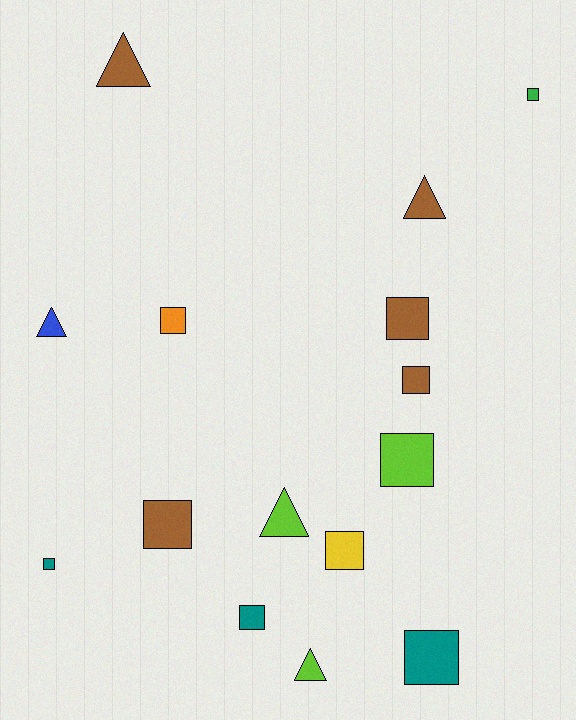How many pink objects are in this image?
There are no pink objects.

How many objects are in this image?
There are 15 objects.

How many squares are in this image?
There are 10 squares.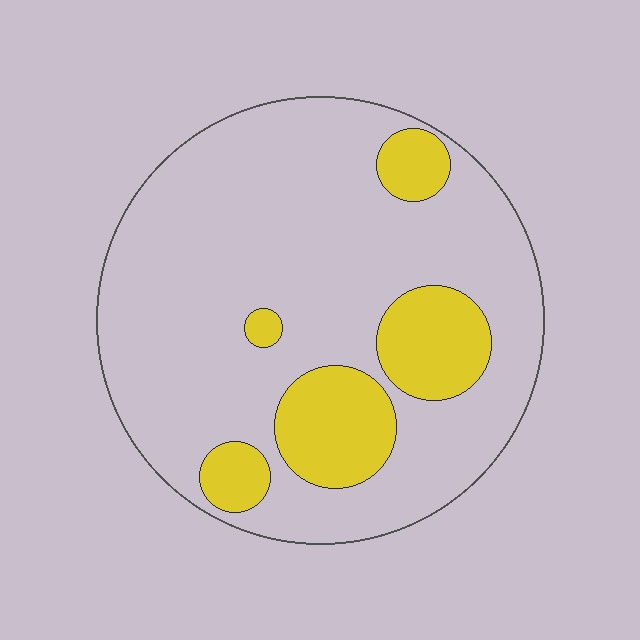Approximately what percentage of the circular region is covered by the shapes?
Approximately 20%.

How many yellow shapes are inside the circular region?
5.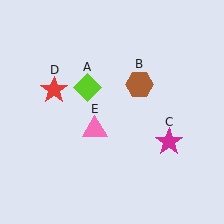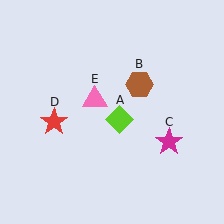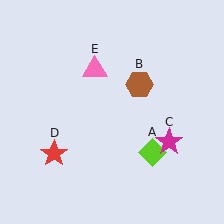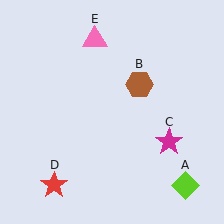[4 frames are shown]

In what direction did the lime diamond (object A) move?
The lime diamond (object A) moved down and to the right.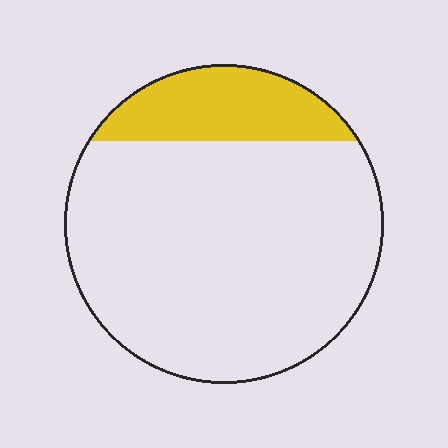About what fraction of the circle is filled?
About one fifth (1/5).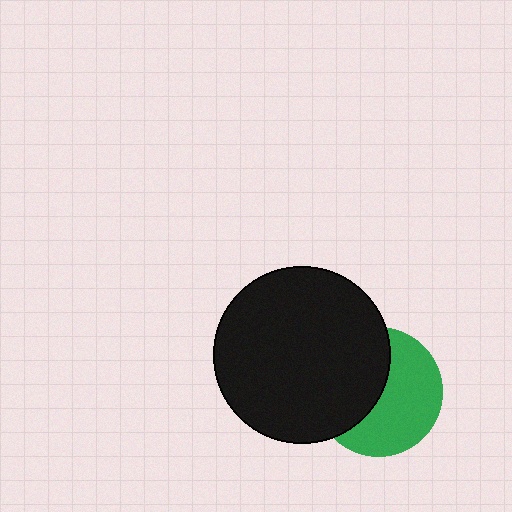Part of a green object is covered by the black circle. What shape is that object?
It is a circle.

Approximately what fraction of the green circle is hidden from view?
Roughly 46% of the green circle is hidden behind the black circle.